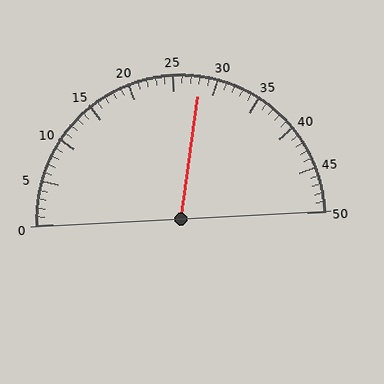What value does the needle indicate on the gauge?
The needle indicates approximately 28.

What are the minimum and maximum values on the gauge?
The gauge ranges from 0 to 50.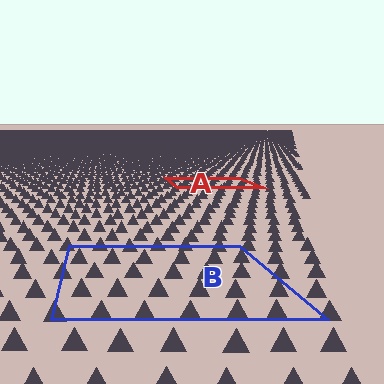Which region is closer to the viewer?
Region B is closer. The texture elements there are larger and more spread out.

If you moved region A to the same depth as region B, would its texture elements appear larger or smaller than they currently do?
They would appear larger. At a closer depth, the same texture elements are projected at a bigger on-screen size.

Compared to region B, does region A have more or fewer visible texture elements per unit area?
Region A has more texture elements per unit area — they are packed more densely because it is farther away.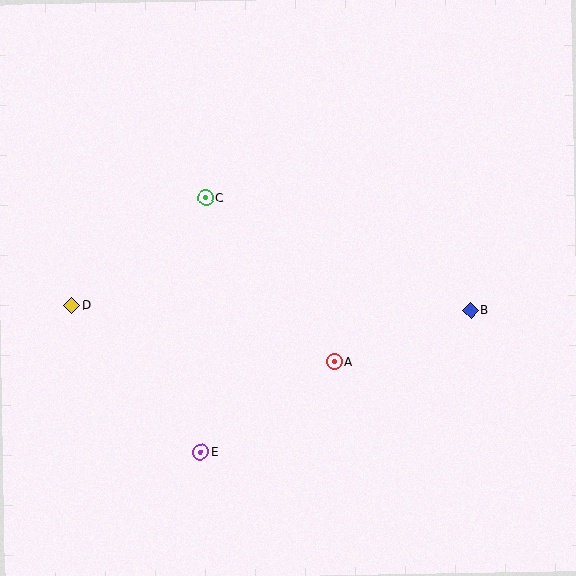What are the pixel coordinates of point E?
Point E is at (200, 452).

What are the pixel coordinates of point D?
Point D is at (72, 306).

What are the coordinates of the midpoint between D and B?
The midpoint between D and B is at (271, 308).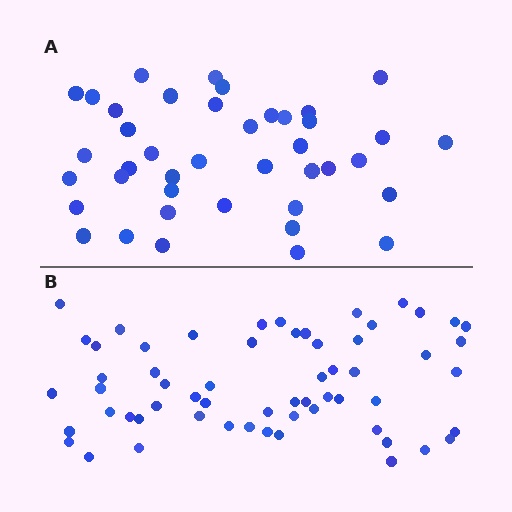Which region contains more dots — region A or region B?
Region B (the bottom region) has more dots.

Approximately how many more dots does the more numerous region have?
Region B has approximately 20 more dots than region A.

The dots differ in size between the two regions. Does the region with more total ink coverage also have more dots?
No. Region A has more total ink coverage because its dots are larger, but region B actually contains more individual dots. Total area can be misleading — the number of items is what matters here.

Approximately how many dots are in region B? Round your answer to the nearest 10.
About 60 dots.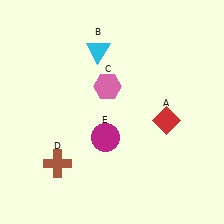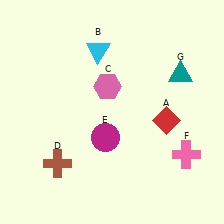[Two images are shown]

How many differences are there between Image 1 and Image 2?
There are 2 differences between the two images.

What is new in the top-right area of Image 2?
A teal triangle (G) was added in the top-right area of Image 2.